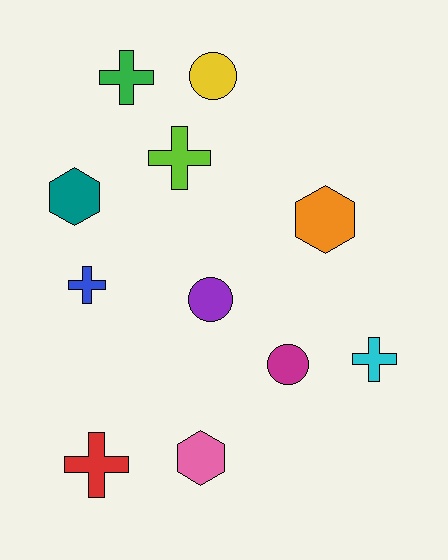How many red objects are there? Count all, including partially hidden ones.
There is 1 red object.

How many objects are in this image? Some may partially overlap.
There are 11 objects.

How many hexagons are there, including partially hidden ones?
There are 3 hexagons.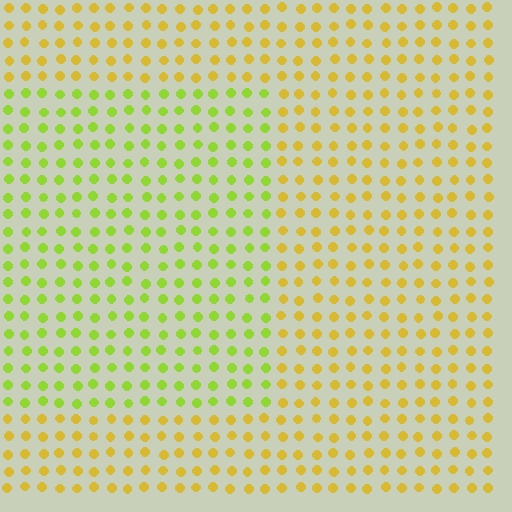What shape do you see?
I see a rectangle.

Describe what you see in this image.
The image is filled with small yellow elements in a uniform arrangement. A rectangle-shaped region is visible where the elements are tinted to a slightly different hue, forming a subtle color boundary.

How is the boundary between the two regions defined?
The boundary is defined purely by a slight shift in hue (about 37 degrees). Spacing, size, and orientation are identical on both sides.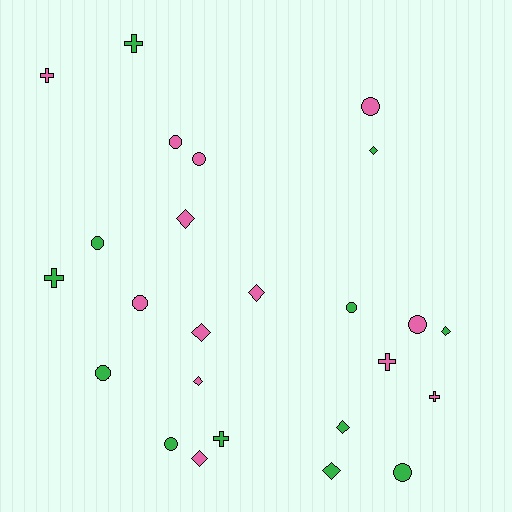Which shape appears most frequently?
Circle, with 10 objects.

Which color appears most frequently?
Pink, with 13 objects.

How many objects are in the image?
There are 25 objects.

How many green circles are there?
There are 5 green circles.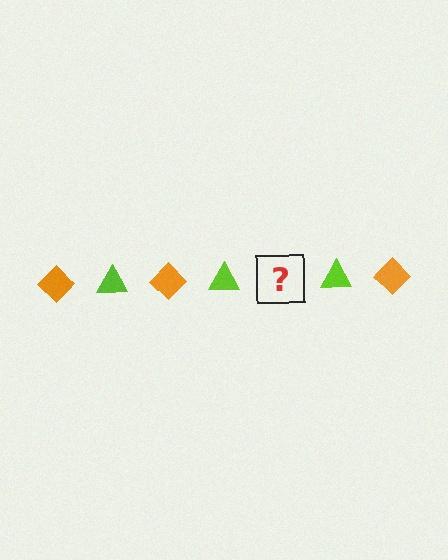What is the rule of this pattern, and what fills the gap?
The rule is that the pattern alternates between orange diamond and lime triangle. The gap should be filled with an orange diamond.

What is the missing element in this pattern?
The missing element is an orange diamond.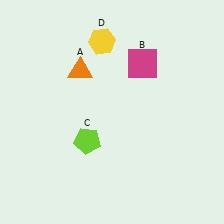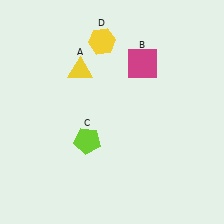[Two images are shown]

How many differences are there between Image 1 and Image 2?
There is 1 difference between the two images.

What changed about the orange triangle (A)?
In Image 1, A is orange. In Image 2, it changed to yellow.